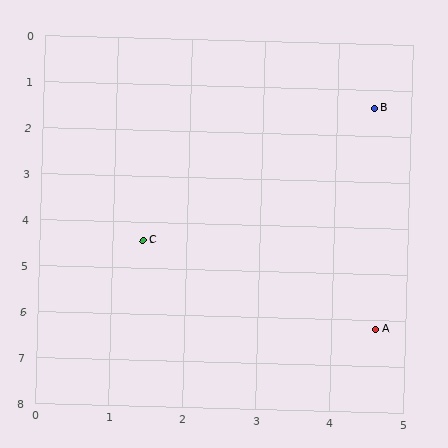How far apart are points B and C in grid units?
Points B and C are about 4.3 grid units apart.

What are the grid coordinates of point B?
Point B is at approximately (4.5, 1.4).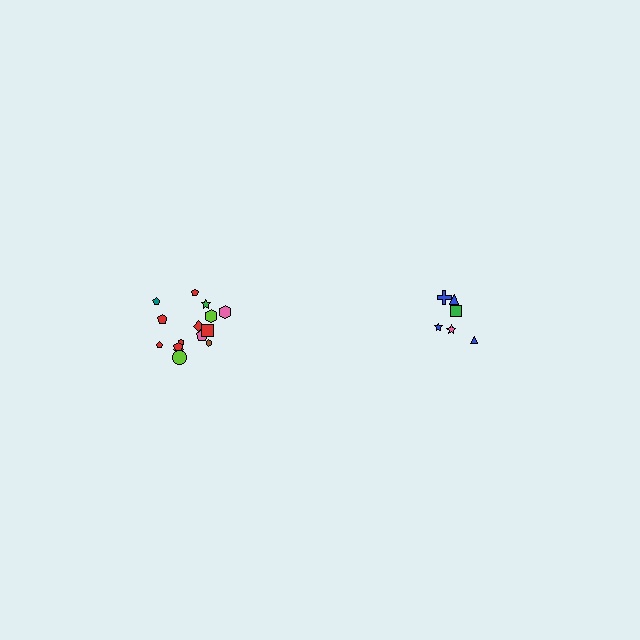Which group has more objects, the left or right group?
The left group.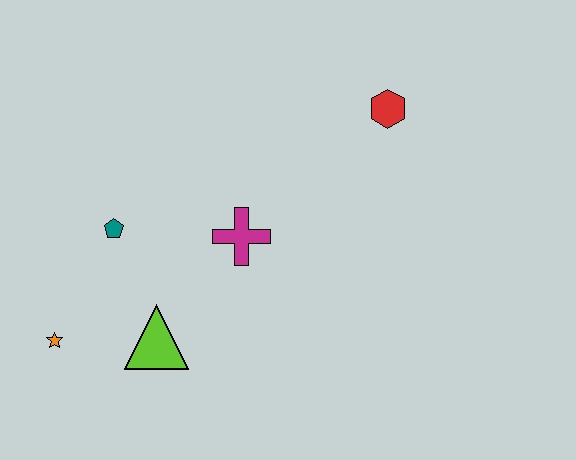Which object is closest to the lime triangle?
The orange star is closest to the lime triangle.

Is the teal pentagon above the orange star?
Yes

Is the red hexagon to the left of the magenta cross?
No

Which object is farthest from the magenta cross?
The orange star is farthest from the magenta cross.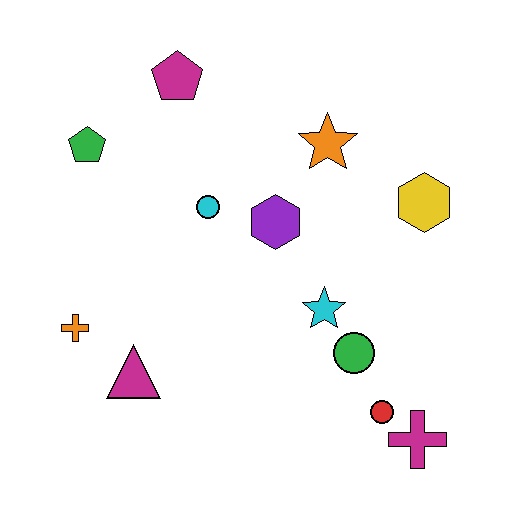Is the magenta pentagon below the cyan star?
No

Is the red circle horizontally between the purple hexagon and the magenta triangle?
No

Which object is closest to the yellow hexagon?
The orange star is closest to the yellow hexagon.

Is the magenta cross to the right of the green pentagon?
Yes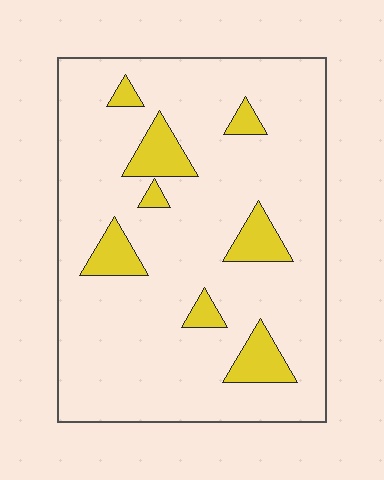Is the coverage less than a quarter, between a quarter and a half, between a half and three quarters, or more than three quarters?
Less than a quarter.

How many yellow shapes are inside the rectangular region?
8.